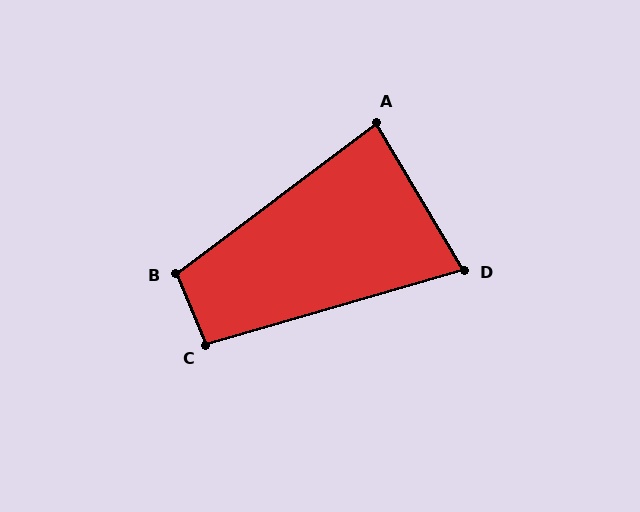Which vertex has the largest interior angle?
B, at approximately 104 degrees.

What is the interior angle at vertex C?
Approximately 96 degrees (obtuse).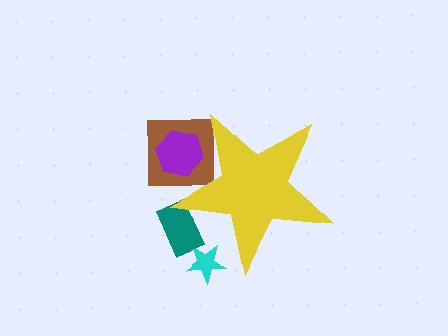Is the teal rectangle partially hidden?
Yes, the teal rectangle is partially hidden behind the yellow star.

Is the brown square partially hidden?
Yes, the brown square is partially hidden behind the yellow star.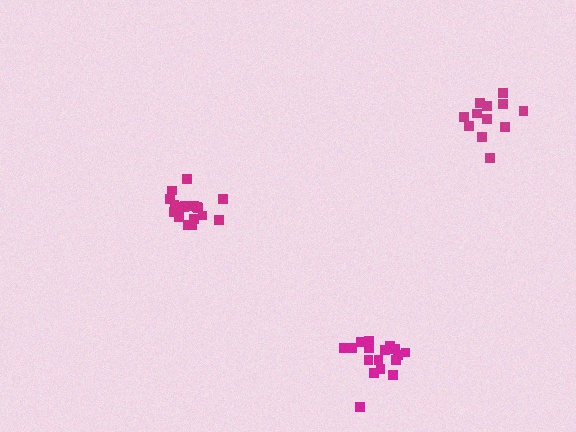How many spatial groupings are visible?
There are 3 spatial groupings.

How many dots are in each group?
Group 1: 12 dots, Group 2: 17 dots, Group 3: 17 dots (46 total).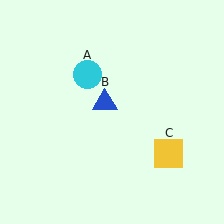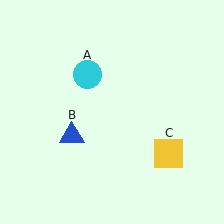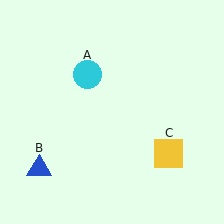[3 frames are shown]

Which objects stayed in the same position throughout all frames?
Cyan circle (object A) and yellow square (object C) remained stationary.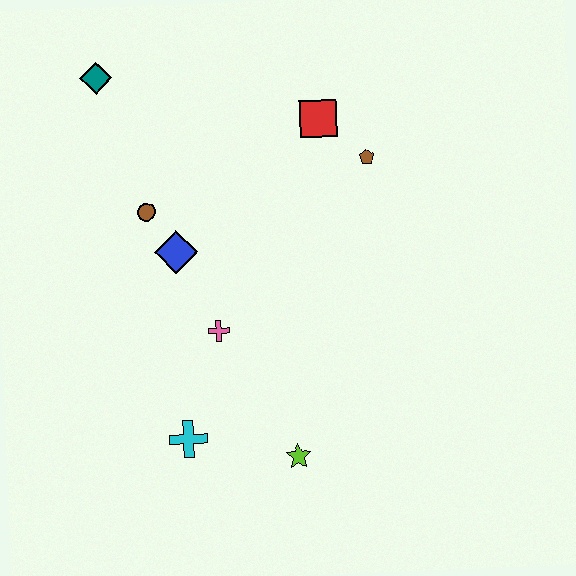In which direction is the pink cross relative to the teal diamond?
The pink cross is below the teal diamond.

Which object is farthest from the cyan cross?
The teal diamond is farthest from the cyan cross.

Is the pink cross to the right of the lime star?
No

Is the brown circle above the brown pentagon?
No